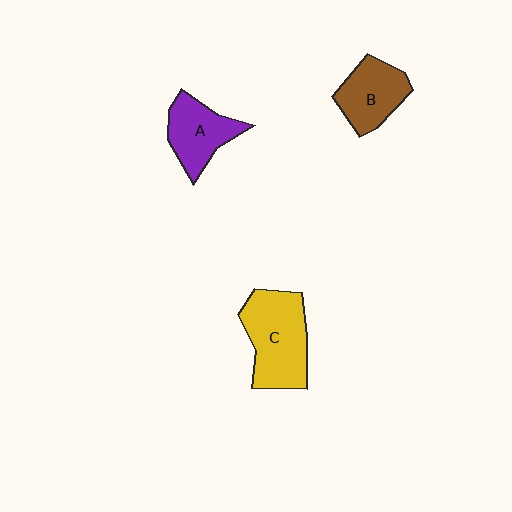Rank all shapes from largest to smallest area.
From largest to smallest: C (yellow), B (brown), A (purple).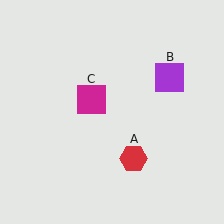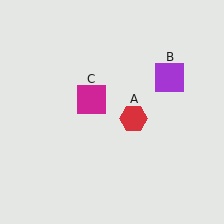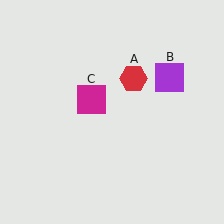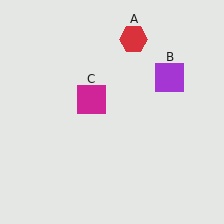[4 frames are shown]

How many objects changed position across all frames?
1 object changed position: red hexagon (object A).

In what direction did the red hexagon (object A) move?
The red hexagon (object A) moved up.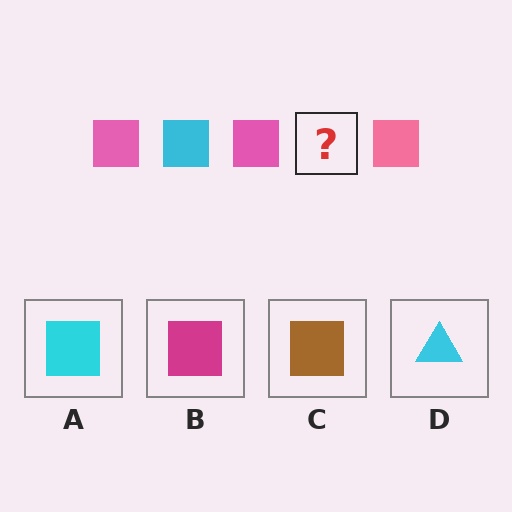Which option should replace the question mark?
Option A.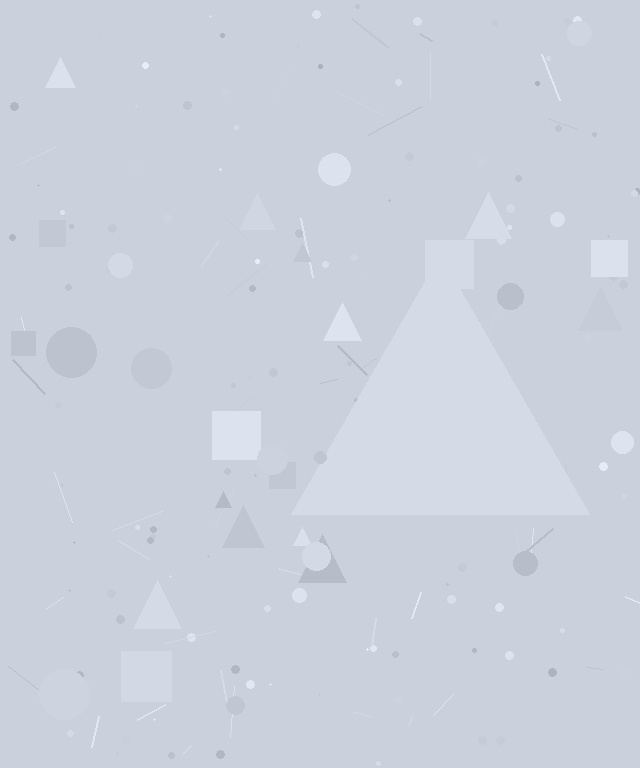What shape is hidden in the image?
A triangle is hidden in the image.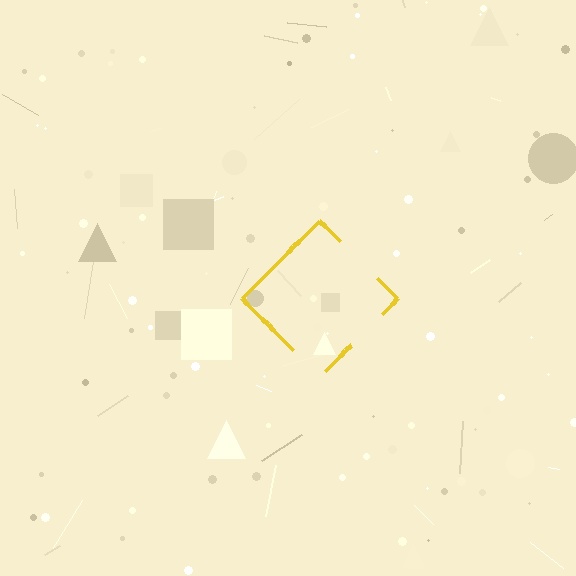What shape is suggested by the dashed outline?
The dashed outline suggests a diamond.